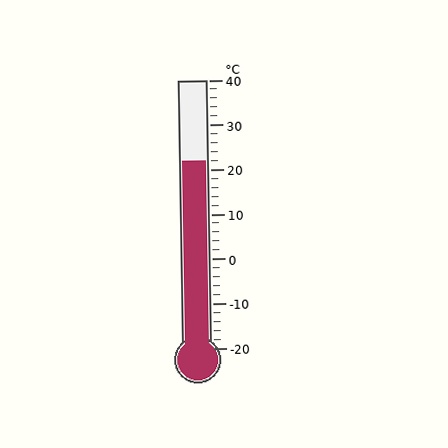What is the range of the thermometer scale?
The thermometer scale ranges from -20°C to 40°C.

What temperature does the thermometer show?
The thermometer shows approximately 22°C.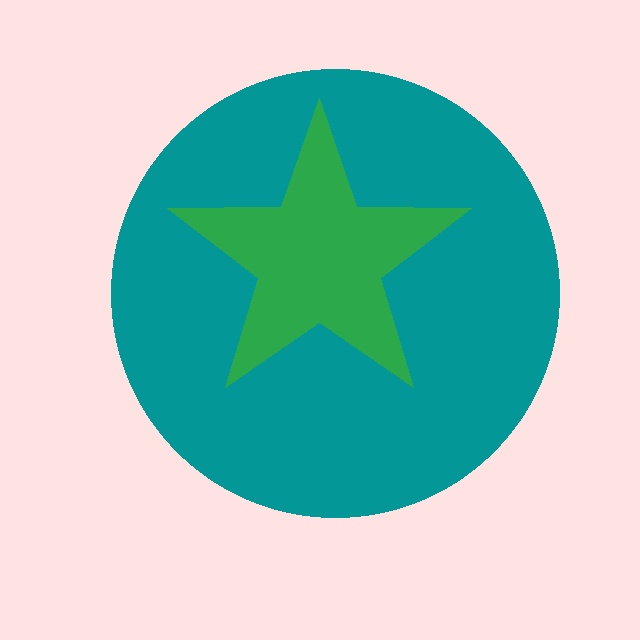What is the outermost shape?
The teal circle.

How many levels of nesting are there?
2.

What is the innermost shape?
The green star.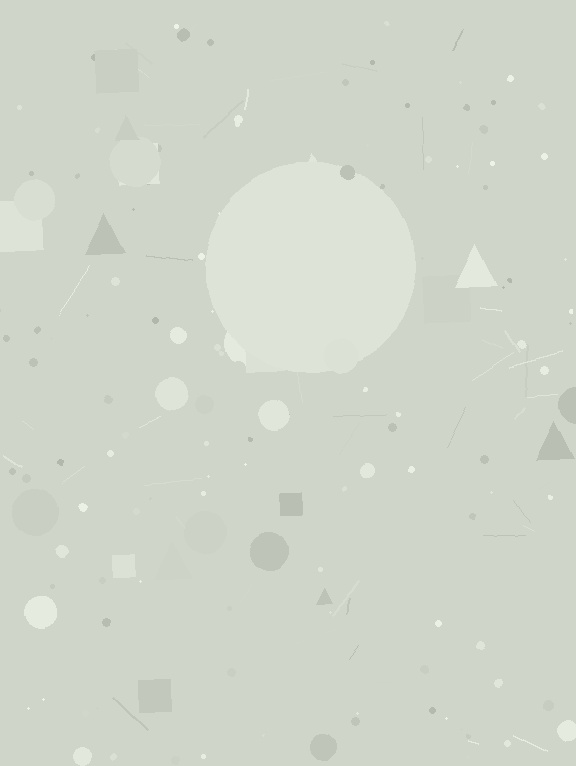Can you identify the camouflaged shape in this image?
The camouflaged shape is a circle.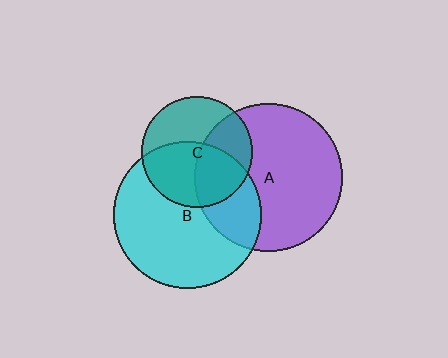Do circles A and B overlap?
Yes.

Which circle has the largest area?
Circle A (purple).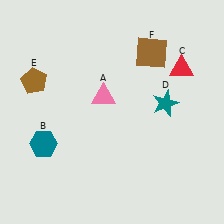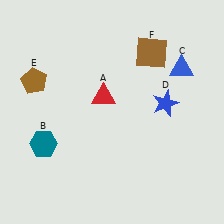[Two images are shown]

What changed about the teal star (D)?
In Image 1, D is teal. In Image 2, it changed to blue.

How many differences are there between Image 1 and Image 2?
There are 3 differences between the two images.